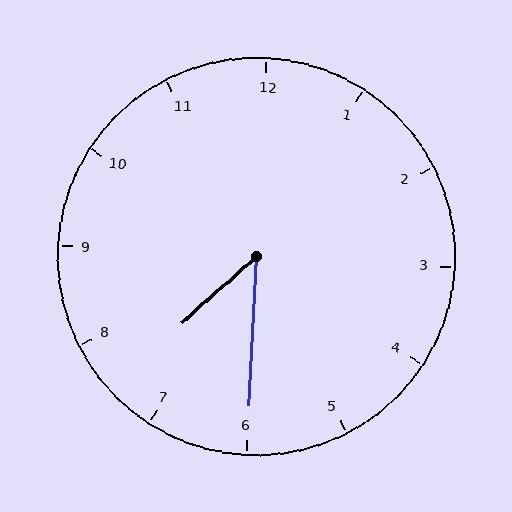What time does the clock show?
7:30.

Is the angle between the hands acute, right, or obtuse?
It is acute.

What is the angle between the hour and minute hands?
Approximately 45 degrees.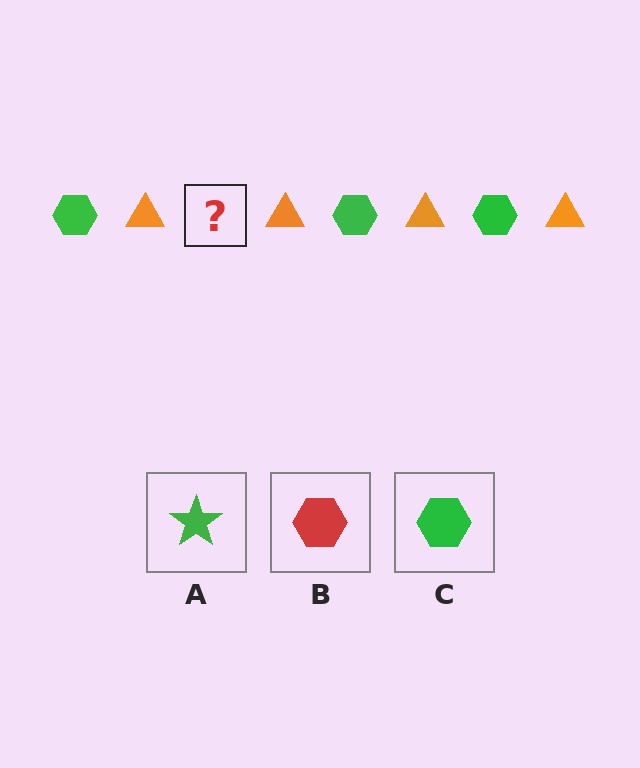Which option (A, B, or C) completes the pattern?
C.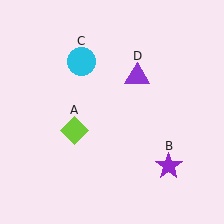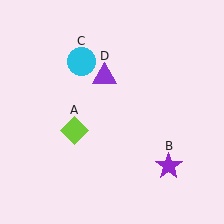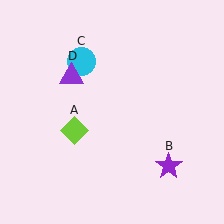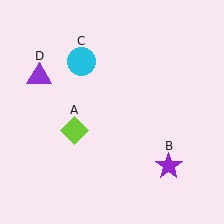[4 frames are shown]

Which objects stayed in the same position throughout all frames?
Lime diamond (object A) and purple star (object B) and cyan circle (object C) remained stationary.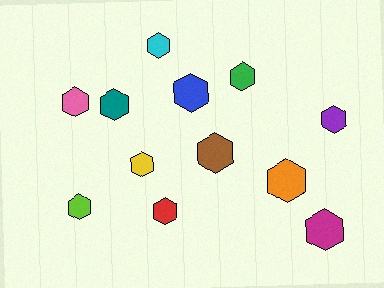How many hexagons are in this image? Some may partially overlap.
There are 12 hexagons.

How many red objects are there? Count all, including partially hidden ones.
There is 1 red object.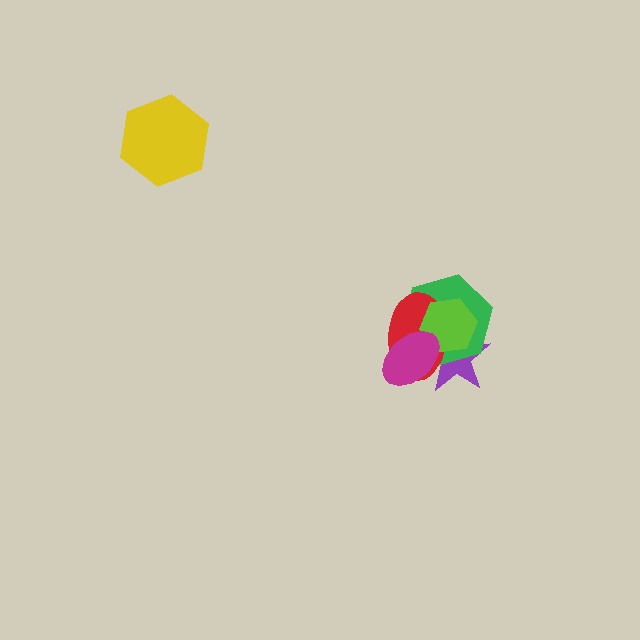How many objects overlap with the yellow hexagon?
0 objects overlap with the yellow hexagon.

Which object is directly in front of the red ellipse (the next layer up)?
The lime hexagon is directly in front of the red ellipse.